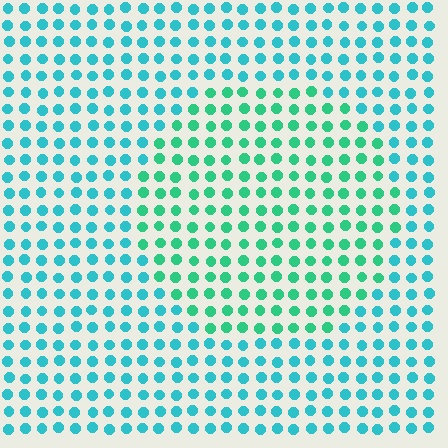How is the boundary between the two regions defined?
The boundary is defined purely by a slight shift in hue (about 31 degrees). Spacing, size, and orientation are identical on both sides.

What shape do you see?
I see a circle.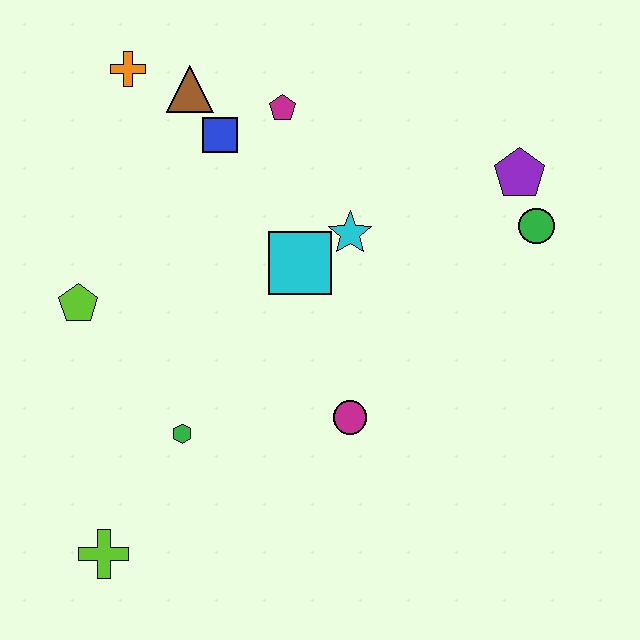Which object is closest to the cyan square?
The cyan star is closest to the cyan square.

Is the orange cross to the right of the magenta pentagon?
No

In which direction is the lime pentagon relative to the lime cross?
The lime pentagon is above the lime cross.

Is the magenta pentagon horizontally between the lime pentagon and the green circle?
Yes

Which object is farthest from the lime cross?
The purple pentagon is farthest from the lime cross.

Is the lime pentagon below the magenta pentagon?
Yes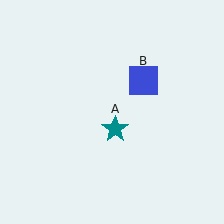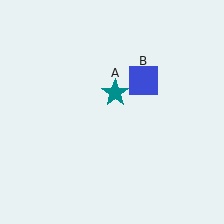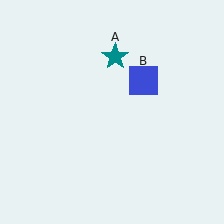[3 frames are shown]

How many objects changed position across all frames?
1 object changed position: teal star (object A).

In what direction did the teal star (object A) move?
The teal star (object A) moved up.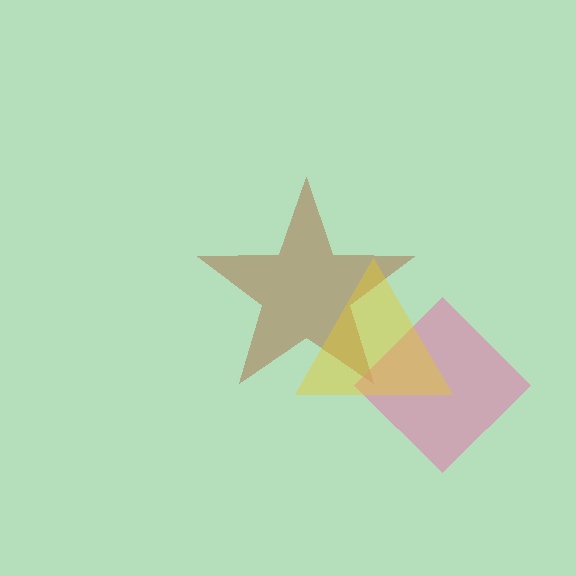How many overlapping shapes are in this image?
There are 3 overlapping shapes in the image.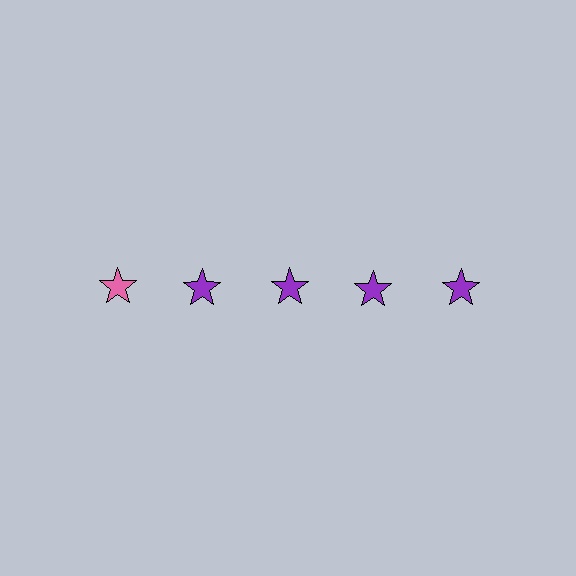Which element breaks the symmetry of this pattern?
The pink star in the top row, leftmost column breaks the symmetry. All other shapes are purple stars.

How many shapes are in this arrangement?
There are 5 shapes arranged in a grid pattern.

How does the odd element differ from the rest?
It has a different color: pink instead of purple.